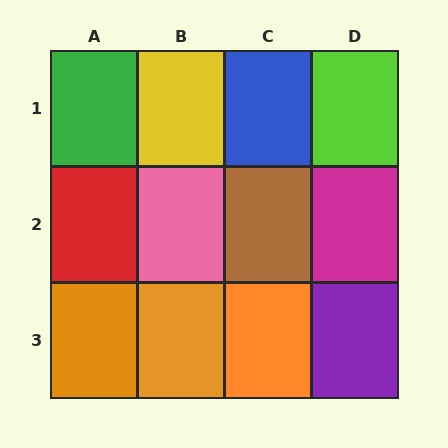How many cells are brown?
1 cell is brown.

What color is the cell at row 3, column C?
Orange.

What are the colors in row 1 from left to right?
Green, yellow, blue, lime.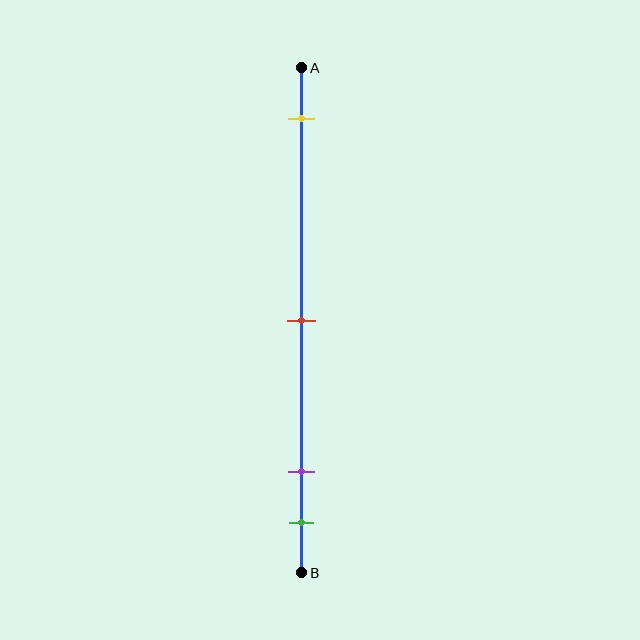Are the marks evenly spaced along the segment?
No, the marks are not evenly spaced.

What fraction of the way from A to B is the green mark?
The green mark is approximately 90% (0.9) of the way from A to B.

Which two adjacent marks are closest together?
The purple and green marks are the closest adjacent pair.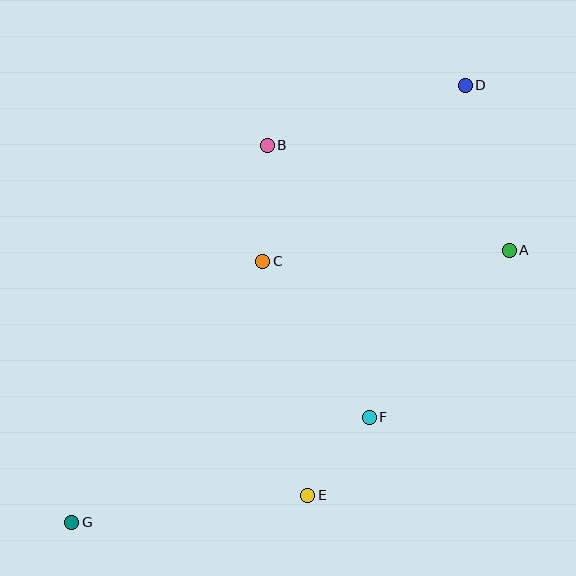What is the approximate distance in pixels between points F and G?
The distance between F and G is approximately 315 pixels.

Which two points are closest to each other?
Points E and F are closest to each other.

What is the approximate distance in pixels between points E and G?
The distance between E and G is approximately 238 pixels.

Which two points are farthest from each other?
Points D and G are farthest from each other.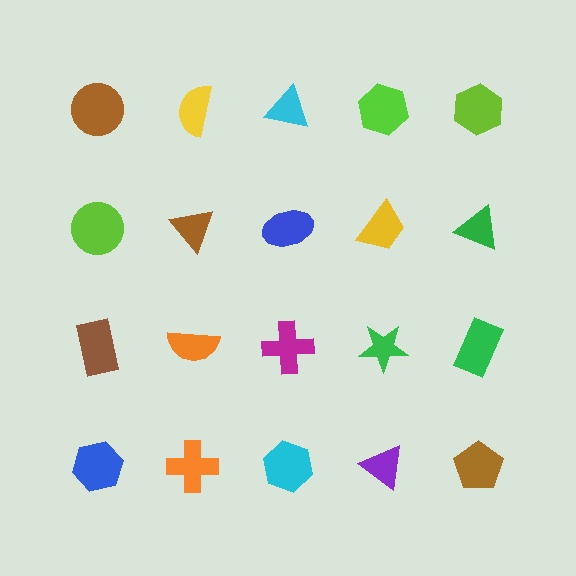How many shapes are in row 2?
5 shapes.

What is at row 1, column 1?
A brown circle.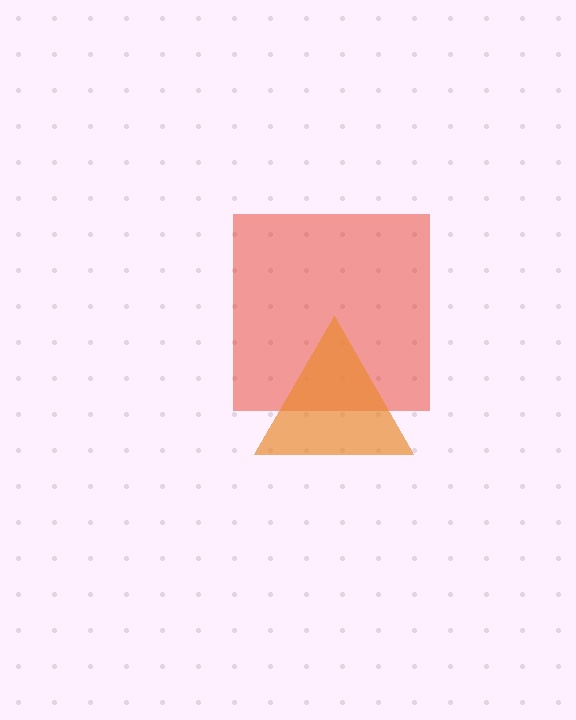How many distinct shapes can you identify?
There are 2 distinct shapes: a red square, an orange triangle.